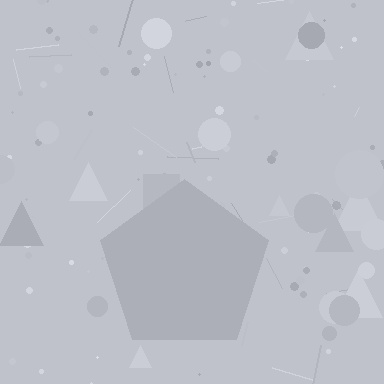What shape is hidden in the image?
A pentagon is hidden in the image.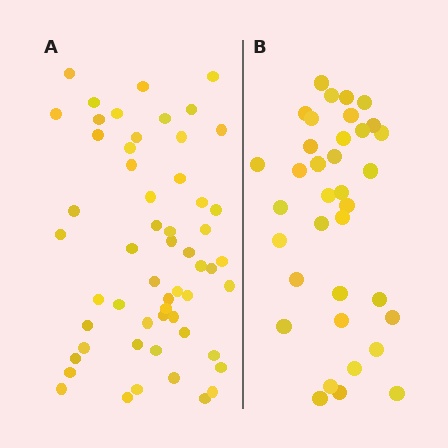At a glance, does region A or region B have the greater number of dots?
Region A (the left region) has more dots.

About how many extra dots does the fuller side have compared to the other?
Region A has approximately 20 more dots than region B.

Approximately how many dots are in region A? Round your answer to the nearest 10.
About 60 dots. (The exact count is 56, which rounds to 60.)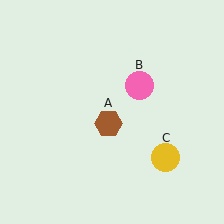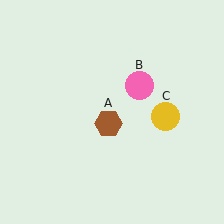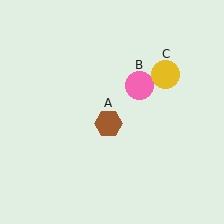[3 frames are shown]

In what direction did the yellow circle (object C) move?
The yellow circle (object C) moved up.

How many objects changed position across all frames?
1 object changed position: yellow circle (object C).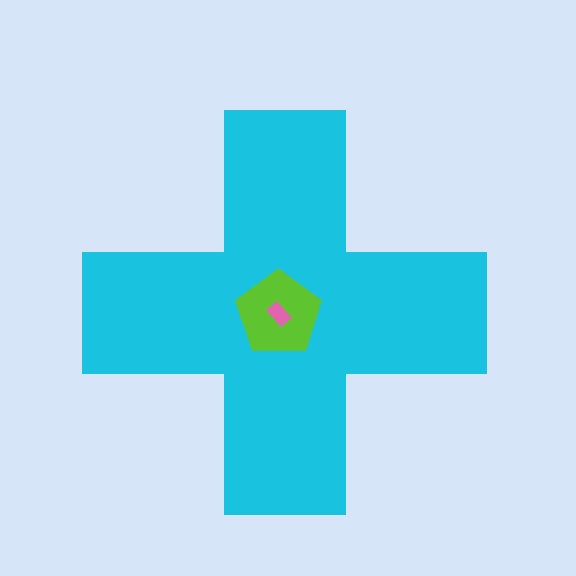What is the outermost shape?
The cyan cross.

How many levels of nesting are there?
3.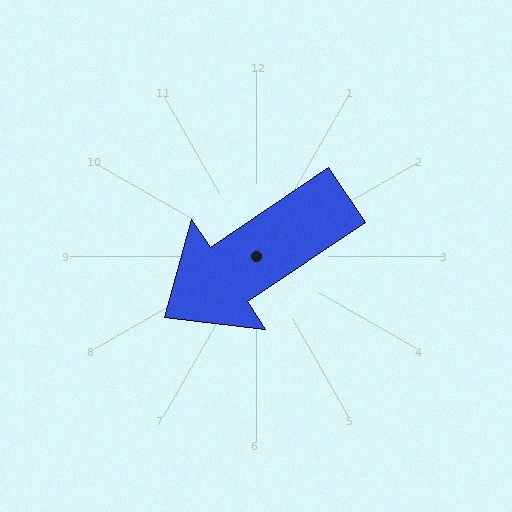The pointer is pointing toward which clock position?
Roughly 8 o'clock.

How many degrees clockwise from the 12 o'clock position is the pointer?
Approximately 236 degrees.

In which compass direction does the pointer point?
Southwest.